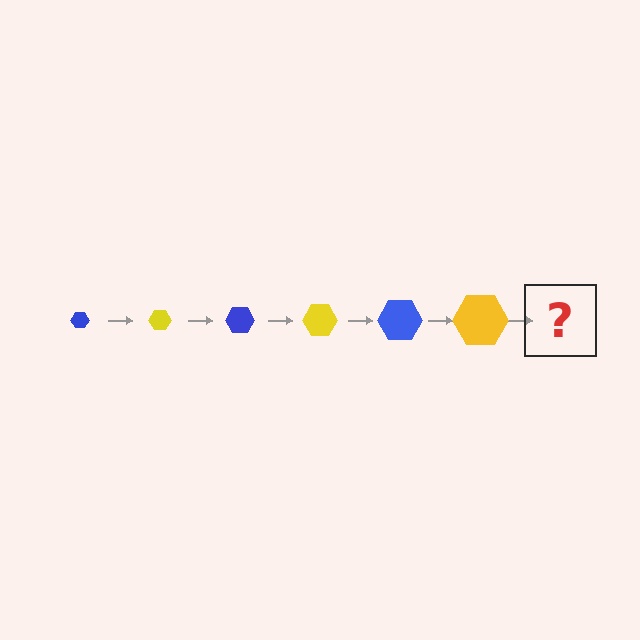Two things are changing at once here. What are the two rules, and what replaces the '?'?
The two rules are that the hexagon grows larger each step and the color cycles through blue and yellow. The '?' should be a blue hexagon, larger than the previous one.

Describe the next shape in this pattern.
It should be a blue hexagon, larger than the previous one.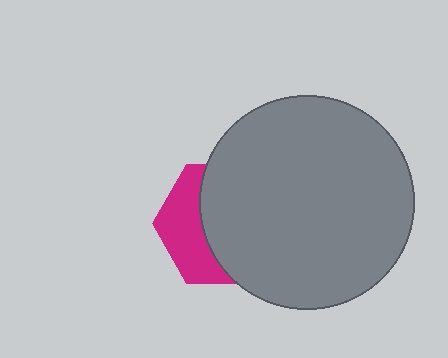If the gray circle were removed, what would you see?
You would see the complete magenta hexagon.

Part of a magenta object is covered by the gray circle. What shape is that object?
It is a hexagon.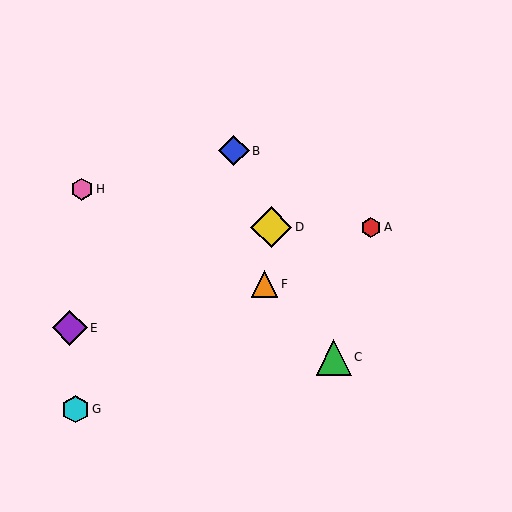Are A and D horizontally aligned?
Yes, both are at y≈227.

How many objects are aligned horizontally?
2 objects (A, D) are aligned horizontally.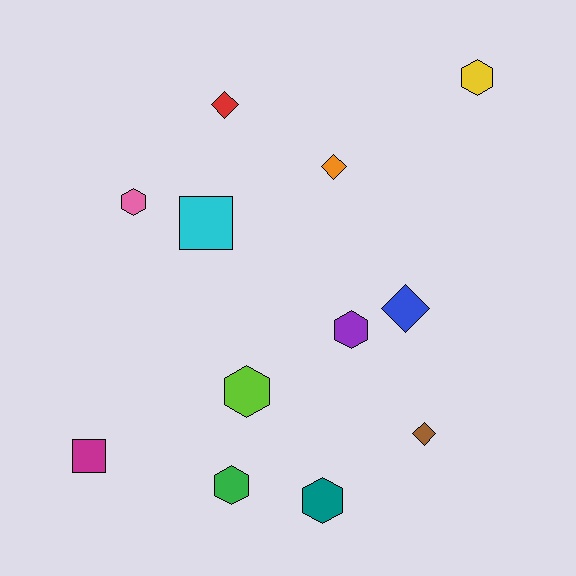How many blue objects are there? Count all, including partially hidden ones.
There is 1 blue object.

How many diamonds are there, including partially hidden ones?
There are 4 diamonds.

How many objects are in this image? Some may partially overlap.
There are 12 objects.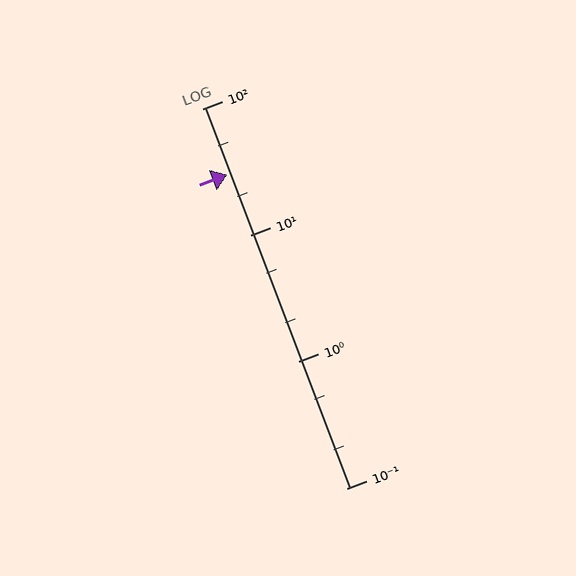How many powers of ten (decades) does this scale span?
The scale spans 3 decades, from 0.1 to 100.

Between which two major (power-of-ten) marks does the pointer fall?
The pointer is between 10 and 100.